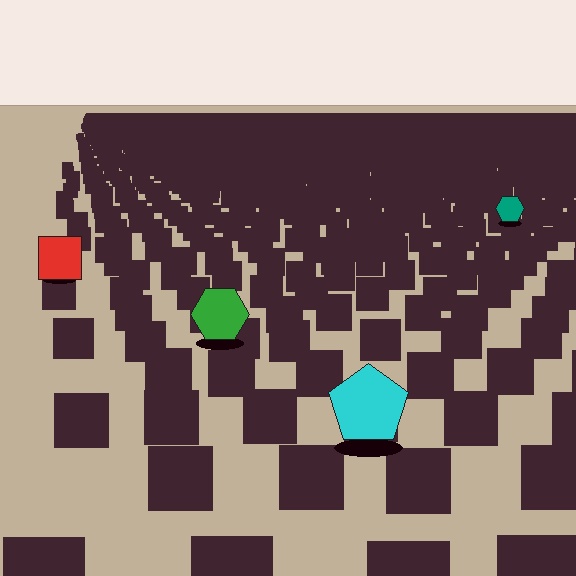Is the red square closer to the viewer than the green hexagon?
No. The green hexagon is closer — you can tell from the texture gradient: the ground texture is coarser near it.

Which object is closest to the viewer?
The cyan pentagon is closest. The texture marks near it are larger and more spread out.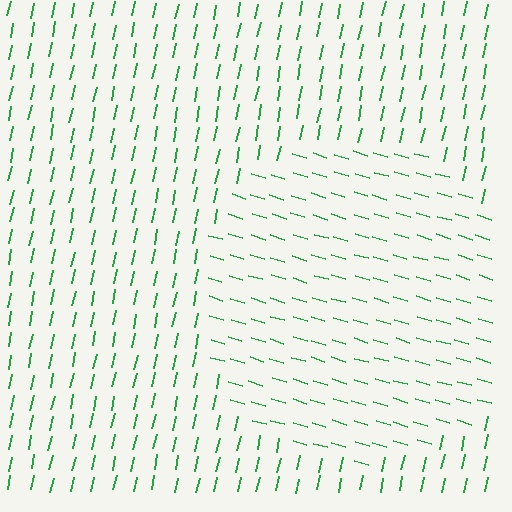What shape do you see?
I see a circle.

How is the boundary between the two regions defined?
The boundary is defined purely by a change in line orientation (approximately 85 degrees difference). All lines are the same color and thickness.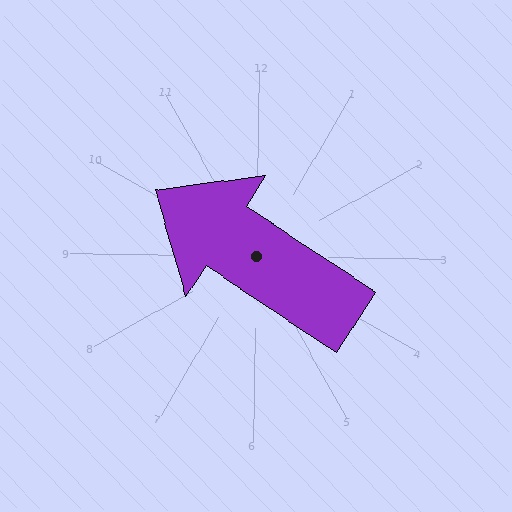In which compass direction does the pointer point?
Northwest.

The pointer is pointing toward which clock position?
Roughly 10 o'clock.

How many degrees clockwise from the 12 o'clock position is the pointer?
Approximately 303 degrees.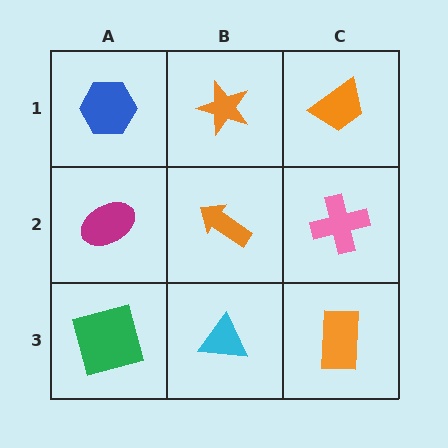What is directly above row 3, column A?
A magenta ellipse.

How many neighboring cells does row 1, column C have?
2.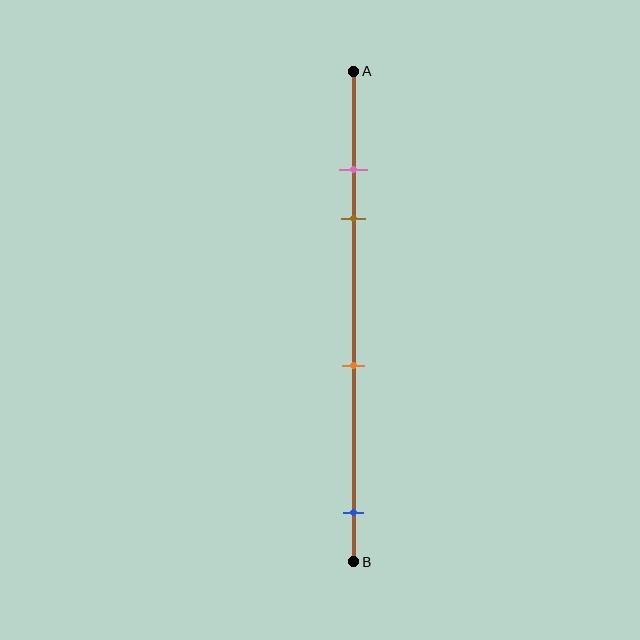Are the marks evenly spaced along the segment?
No, the marks are not evenly spaced.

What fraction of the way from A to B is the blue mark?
The blue mark is approximately 90% (0.9) of the way from A to B.